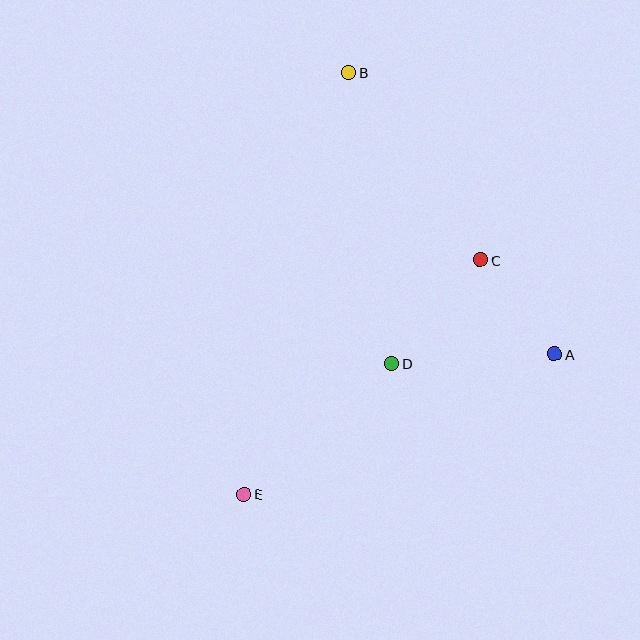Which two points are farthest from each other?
Points B and E are farthest from each other.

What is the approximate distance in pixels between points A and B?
The distance between A and B is approximately 349 pixels.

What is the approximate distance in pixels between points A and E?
The distance between A and E is approximately 341 pixels.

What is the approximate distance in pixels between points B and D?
The distance between B and D is approximately 295 pixels.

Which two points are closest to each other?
Points A and C are closest to each other.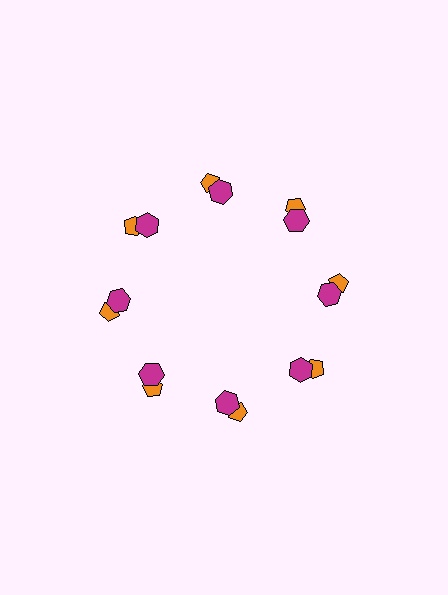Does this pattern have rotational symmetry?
Yes, this pattern has 8-fold rotational symmetry. It looks the same after rotating 45 degrees around the center.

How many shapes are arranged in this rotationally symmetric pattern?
There are 16 shapes, arranged in 8 groups of 2.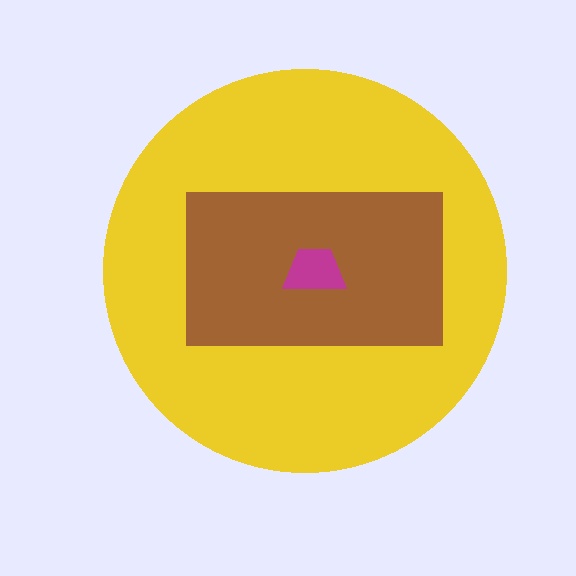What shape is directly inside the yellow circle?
The brown rectangle.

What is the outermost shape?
The yellow circle.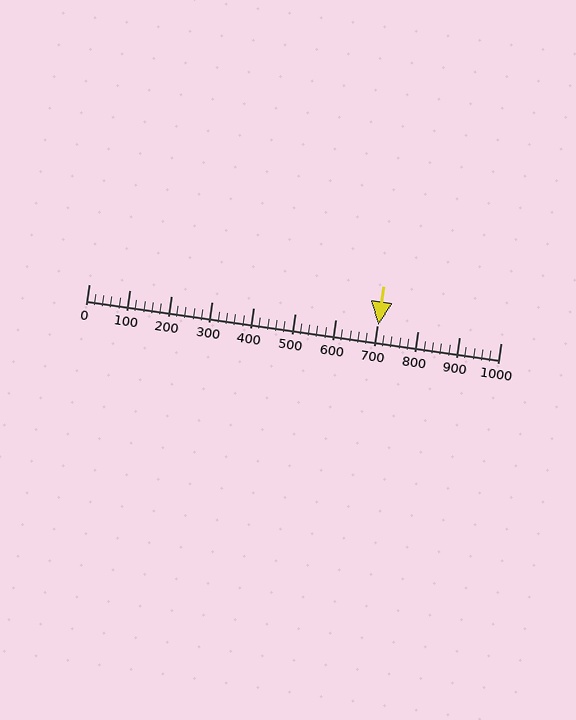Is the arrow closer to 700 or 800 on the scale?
The arrow is closer to 700.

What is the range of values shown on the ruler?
The ruler shows values from 0 to 1000.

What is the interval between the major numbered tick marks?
The major tick marks are spaced 100 units apart.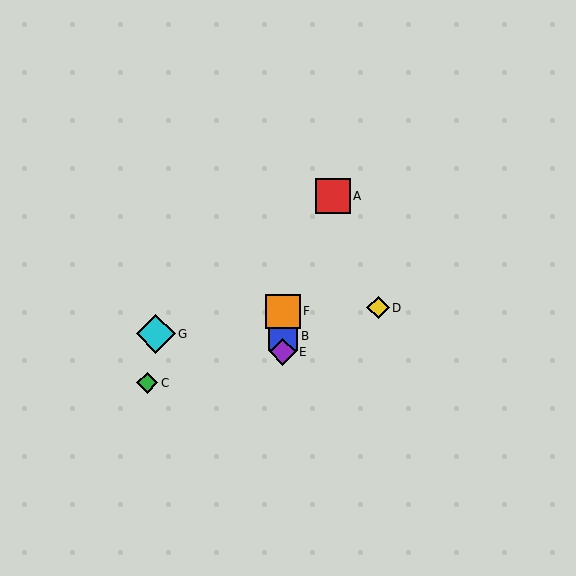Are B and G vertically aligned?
No, B is at x≈283 and G is at x≈156.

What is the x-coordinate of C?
Object C is at x≈147.